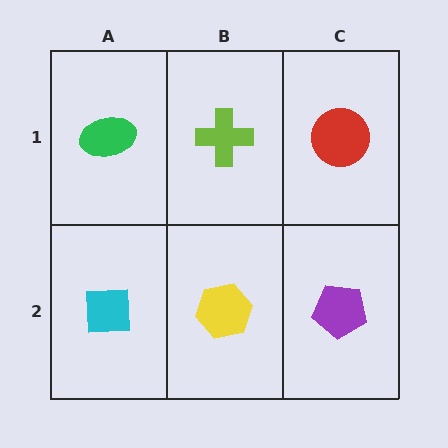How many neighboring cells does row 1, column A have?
2.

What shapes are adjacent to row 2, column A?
A green ellipse (row 1, column A), a yellow hexagon (row 2, column B).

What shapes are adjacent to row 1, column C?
A purple pentagon (row 2, column C), a lime cross (row 1, column B).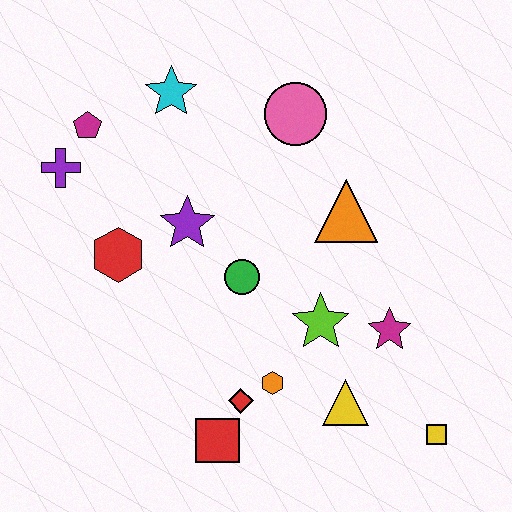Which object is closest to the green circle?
The purple star is closest to the green circle.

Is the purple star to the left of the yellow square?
Yes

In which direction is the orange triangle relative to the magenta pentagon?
The orange triangle is to the right of the magenta pentagon.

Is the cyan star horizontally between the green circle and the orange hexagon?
No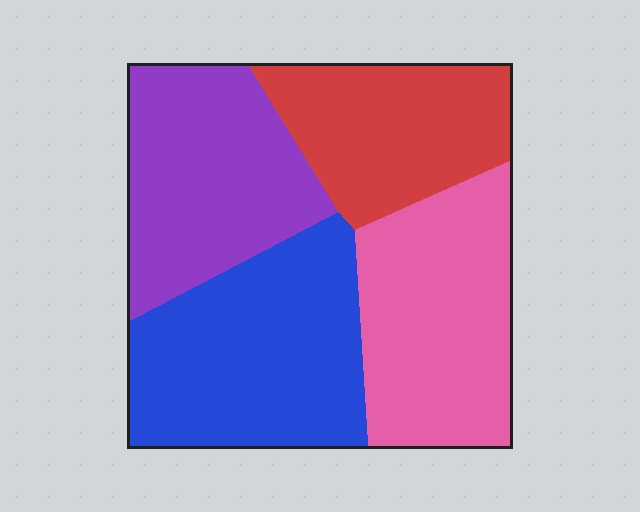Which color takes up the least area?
Red, at roughly 20%.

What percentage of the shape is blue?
Blue takes up between a sixth and a third of the shape.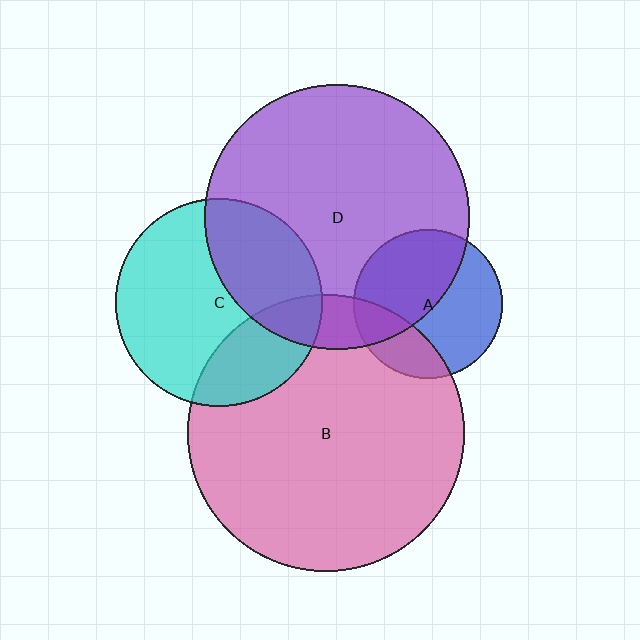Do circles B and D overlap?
Yes.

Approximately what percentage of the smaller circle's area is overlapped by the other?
Approximately 10%.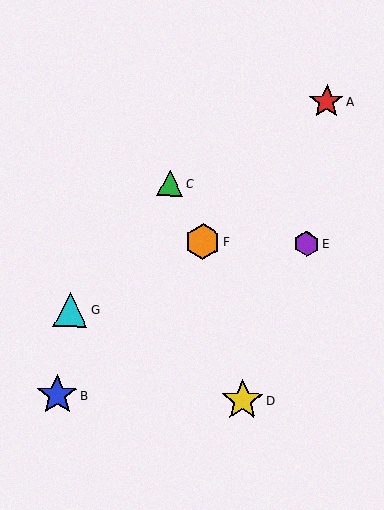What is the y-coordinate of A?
Object A is at y≈101.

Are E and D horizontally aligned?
No, E is at y≈244 and D is at y≈400.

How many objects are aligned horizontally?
2 objects (E, F) are aligned horizontally.